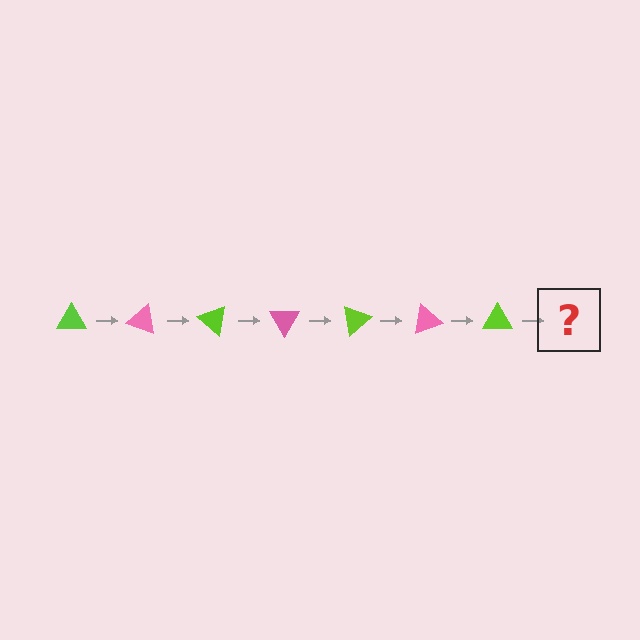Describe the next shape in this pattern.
It should be a pink triangle, rotated 140 degrees from the start.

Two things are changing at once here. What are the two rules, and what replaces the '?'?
The two rules are that it rotates 20 degrees each step and the color cycles through lime and pink. The '?' should be a pink triangle, rotated 140 degrees from the start.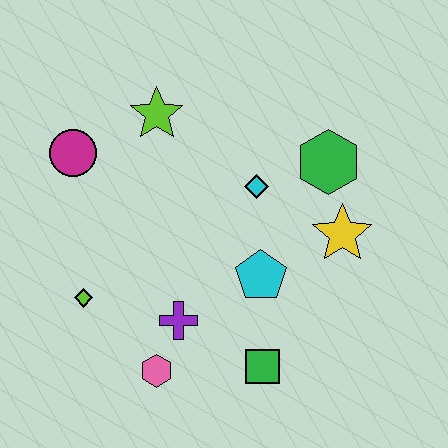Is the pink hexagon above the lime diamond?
No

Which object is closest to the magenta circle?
The lime star is closest to the magenta circle.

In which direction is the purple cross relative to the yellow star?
The purple cross is to the left of the yellow star.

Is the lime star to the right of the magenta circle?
Yes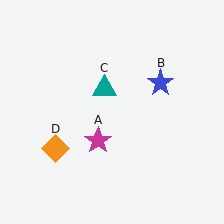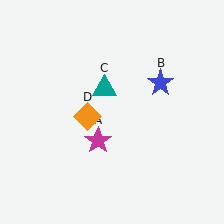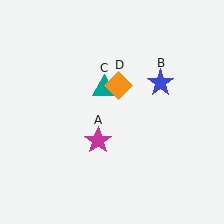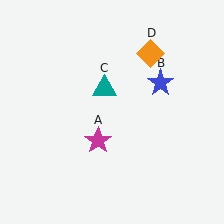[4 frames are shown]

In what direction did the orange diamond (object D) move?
The orange diamond (object D) moved up and to the right.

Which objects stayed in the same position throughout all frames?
Magenta star (object A) and blue star (object B) and teal triangle (object C) remained stationary.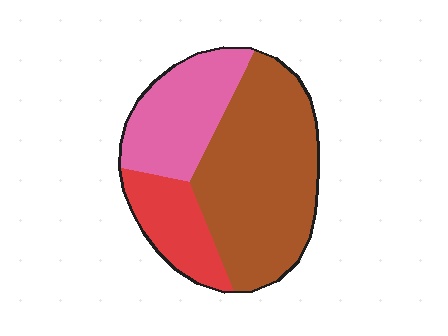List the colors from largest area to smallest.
From largest to smallest: brown, pink, red.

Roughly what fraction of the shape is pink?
Pink covers about 25% of the shape.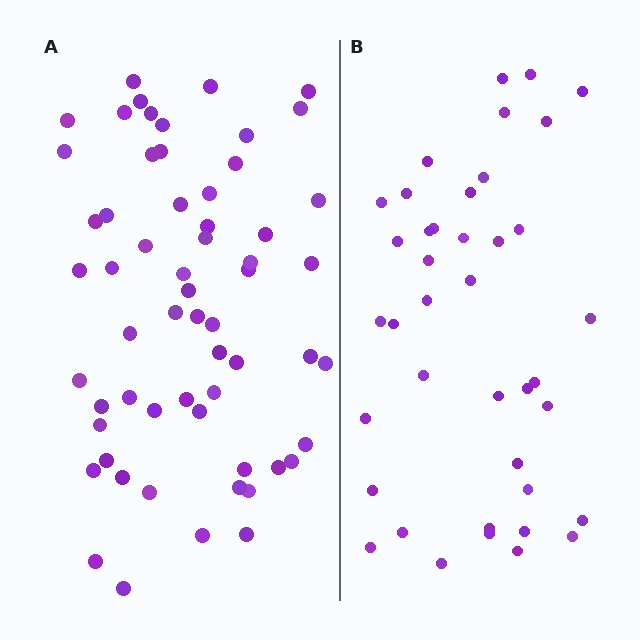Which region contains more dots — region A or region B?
Region A (the left region) has more dots.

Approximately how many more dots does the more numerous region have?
Region A has approximately 20 more dots than region B.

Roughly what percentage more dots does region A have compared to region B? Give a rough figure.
About 50% more.